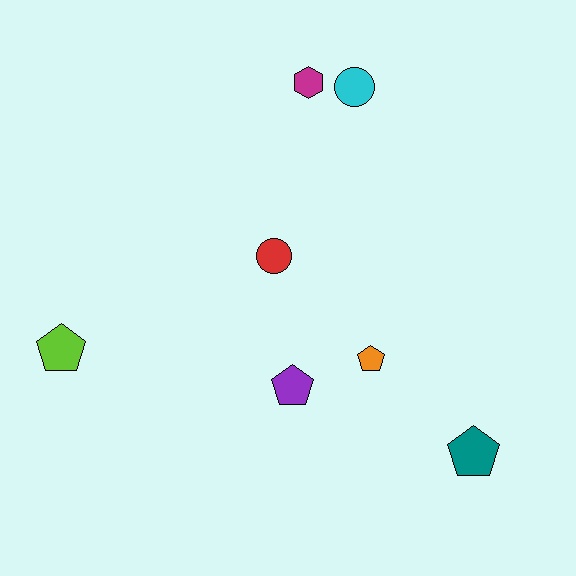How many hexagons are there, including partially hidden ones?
There is 1 hexagon.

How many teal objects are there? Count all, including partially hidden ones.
There is 1 teal object.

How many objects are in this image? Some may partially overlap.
There are 7 objects.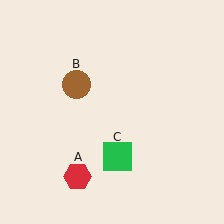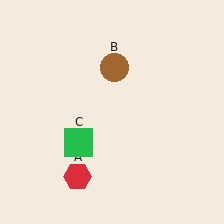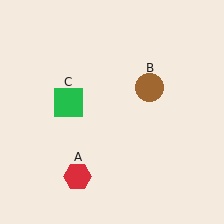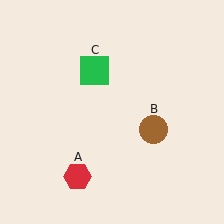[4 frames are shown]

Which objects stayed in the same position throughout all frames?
Red hexagon (object A) remained stationary.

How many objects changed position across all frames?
2 objects changed position: brown circle (object B), green square (object C).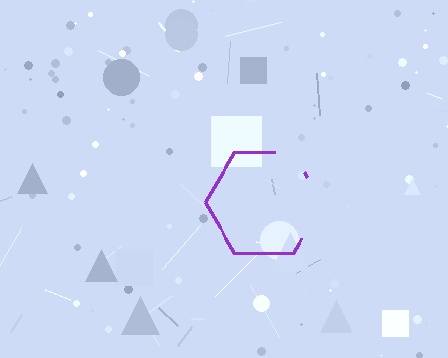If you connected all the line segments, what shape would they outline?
They would outline a hexagon.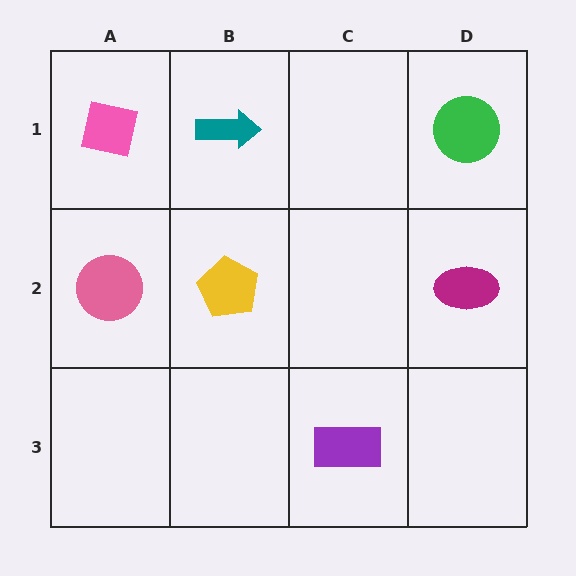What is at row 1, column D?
A green circle.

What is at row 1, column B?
A teal arrow.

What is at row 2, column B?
A yellow pentagon.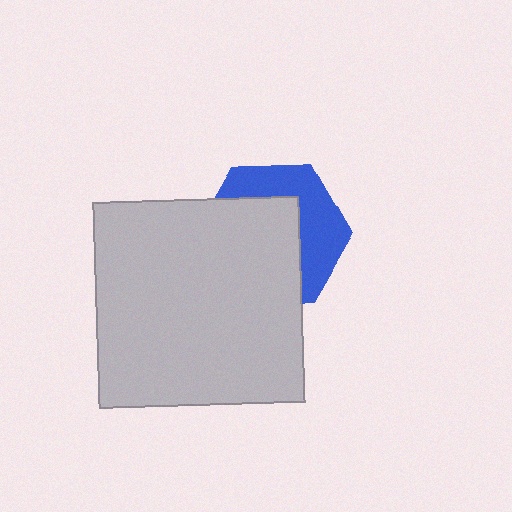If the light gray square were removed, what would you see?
You would see the complete blue hexagon.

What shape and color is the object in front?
The object in front is a light gray square.